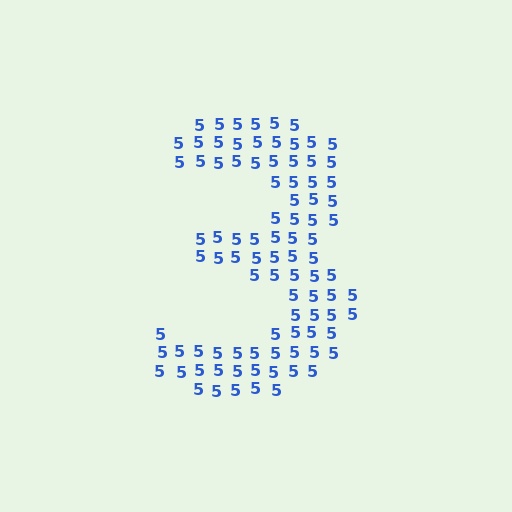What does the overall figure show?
The overall figure shows the digit 3.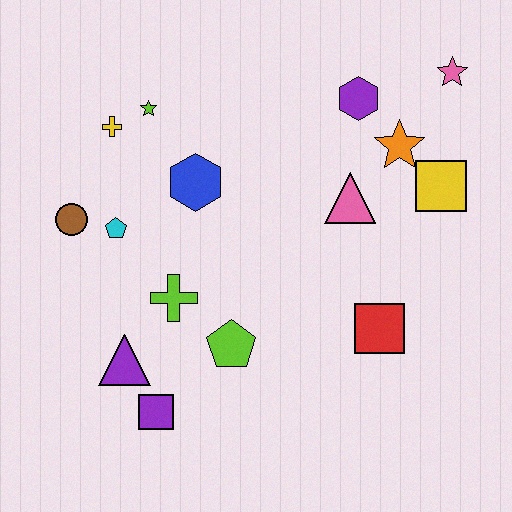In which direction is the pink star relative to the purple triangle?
The pink star is to the right of the purple triangle.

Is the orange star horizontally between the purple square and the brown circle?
No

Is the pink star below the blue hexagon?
No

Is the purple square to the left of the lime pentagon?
Yes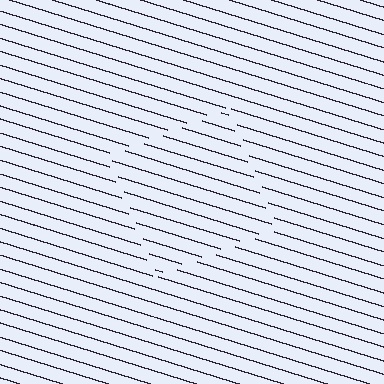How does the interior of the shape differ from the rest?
The interior of the shape contains the same grating, shifted by half a period — the contour is defined by the phase discontinuity where line-ends from the inner and outer gratings abut.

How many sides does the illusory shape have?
4 sides — the line-ends trace a square.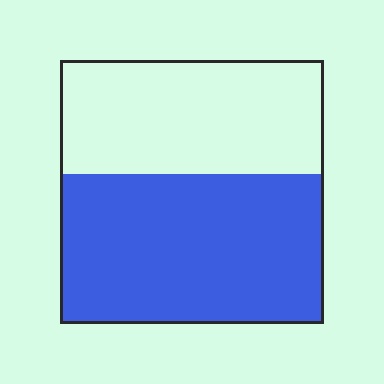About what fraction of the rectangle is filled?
About three fifths (3/5).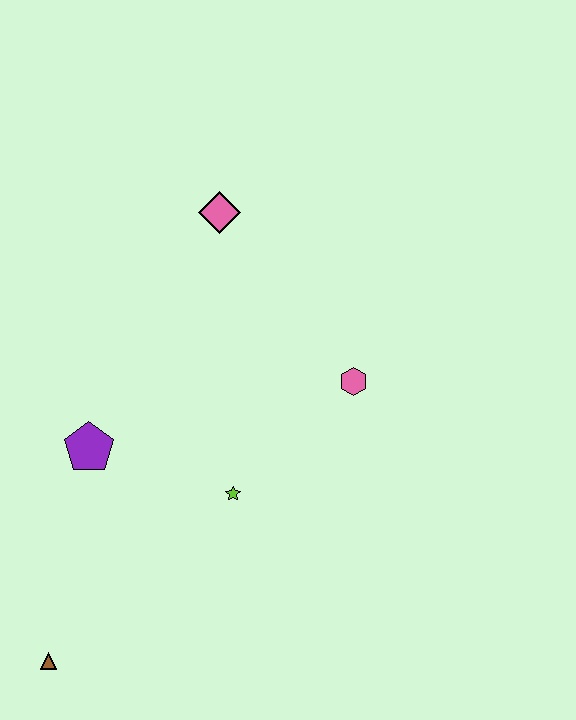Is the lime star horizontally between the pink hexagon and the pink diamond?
Yes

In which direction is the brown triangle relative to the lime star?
The brown triangle is to the left of the lime star.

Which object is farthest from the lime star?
The pink diamond is farthest from the lime star.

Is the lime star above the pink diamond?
No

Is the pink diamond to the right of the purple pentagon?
Yes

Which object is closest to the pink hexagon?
The lime star is closest to the pink hexagon.